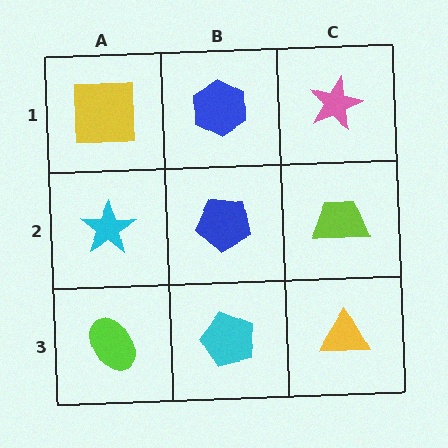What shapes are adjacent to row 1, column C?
A lime trapezoid (row 2, column C), a blue hexagon (row 1, column B).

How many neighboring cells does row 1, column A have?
2.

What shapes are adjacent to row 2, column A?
A yellow square (row 1, column A), a lime ellipse (row 3, column A), a blue pentagon (row 2, column B).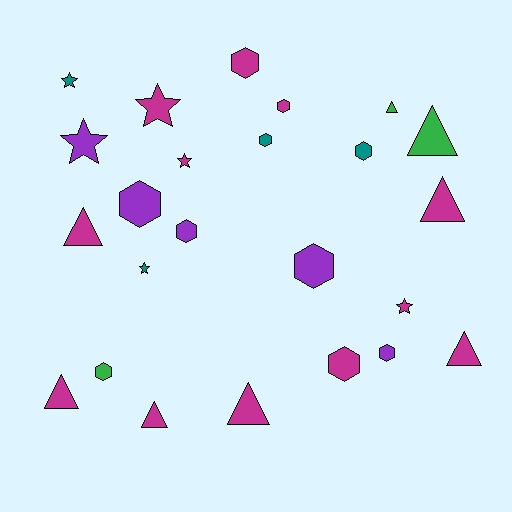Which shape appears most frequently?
Hexagon, with 10 objects.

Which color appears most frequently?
Magenta, with 12 objects.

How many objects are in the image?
There are 24 objects.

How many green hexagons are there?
There is 1 green hexagon.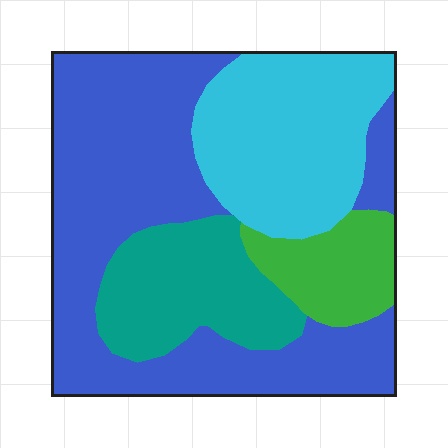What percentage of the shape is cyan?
Cyan covers about 25% of the shape.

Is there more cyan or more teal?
Cyan.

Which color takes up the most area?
Blue, at roughly 50%.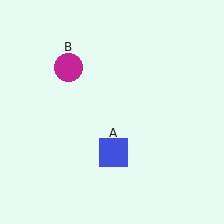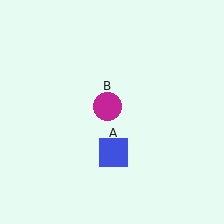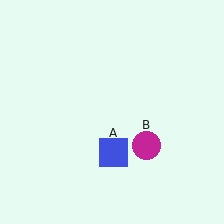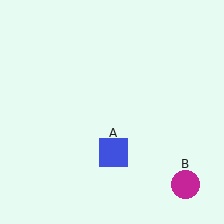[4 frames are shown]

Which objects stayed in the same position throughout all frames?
Blue square (object A) remained stationary.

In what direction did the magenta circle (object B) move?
The magenta circle (object B) moved down and to the right.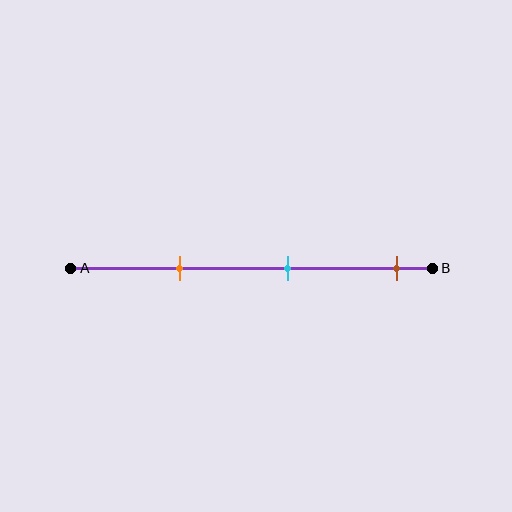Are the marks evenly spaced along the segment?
Yes, the marks are approximately evenly spaced.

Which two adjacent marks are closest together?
The orange and cyan marks are the closest adjacent pair.